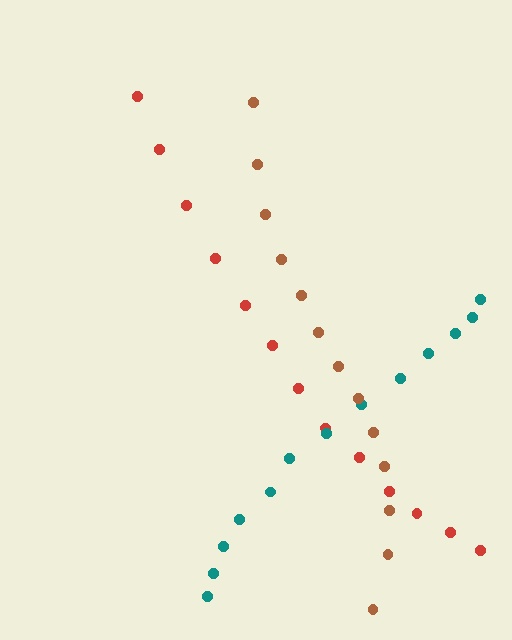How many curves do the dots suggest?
There are 3 distinct paths.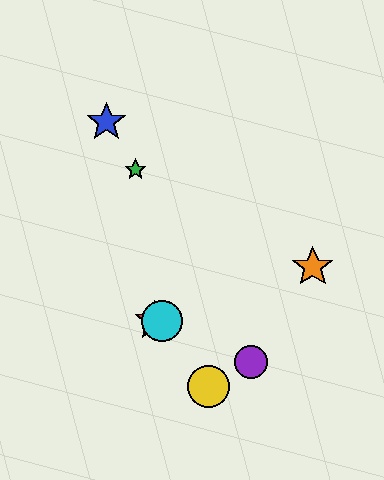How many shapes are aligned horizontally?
2 shapes (the red star, the cyan circle) are aligned horizontally.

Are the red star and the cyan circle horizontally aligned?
Yes, both are at y≈321.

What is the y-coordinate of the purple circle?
The purple circle is at y≈362.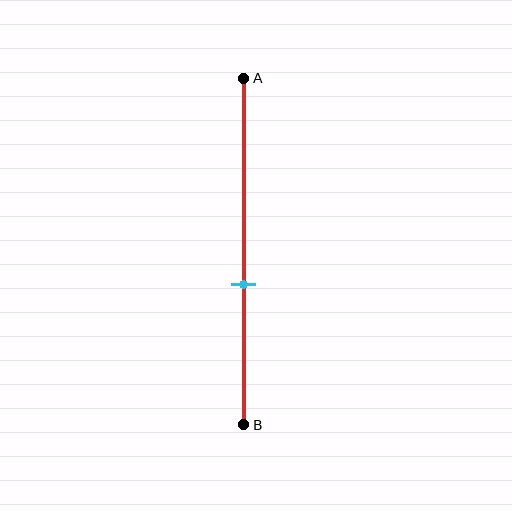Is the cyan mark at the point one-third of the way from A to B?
No, the mark is at about 60% from A, not at the 33% one-third point.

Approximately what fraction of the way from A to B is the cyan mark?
The cyan mark is approximately 60% of the way from A to B.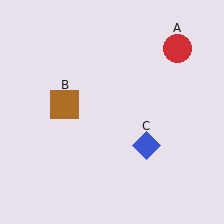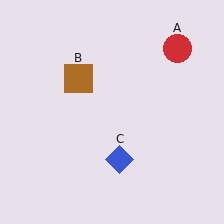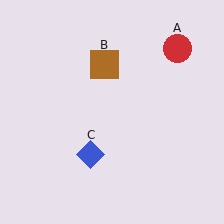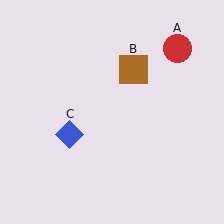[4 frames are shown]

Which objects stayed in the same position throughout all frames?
Red circle (object A) remained stationary.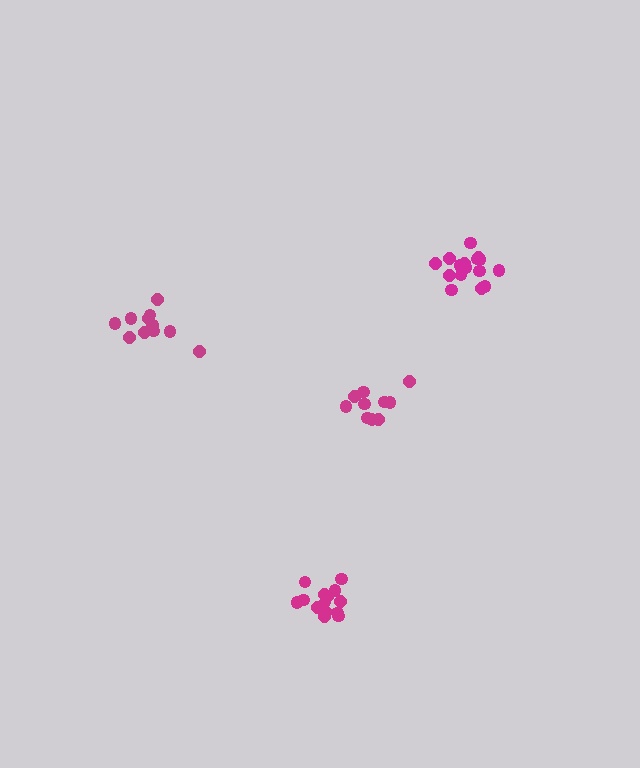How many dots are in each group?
Group 1: 11 dots, Group 2: 14 dots, Group 3: 10 dots, Group 4: 16 dots (51 total).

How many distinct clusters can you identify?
There are 4 distinct clusters.